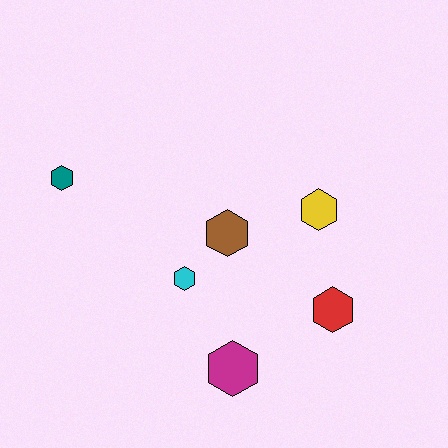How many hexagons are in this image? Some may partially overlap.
There are 6 hexagons.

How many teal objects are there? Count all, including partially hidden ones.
There is 1 teal object.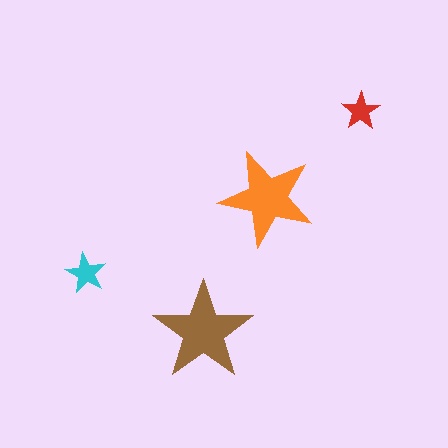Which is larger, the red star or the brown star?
The brown one.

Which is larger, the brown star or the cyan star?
The brown one.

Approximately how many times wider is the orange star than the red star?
About 2.5 times wider.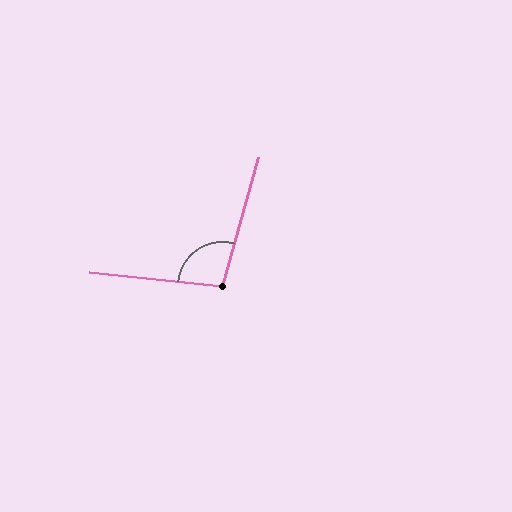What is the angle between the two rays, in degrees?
Approximately 99 degrees.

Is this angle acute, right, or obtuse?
It is obtuse.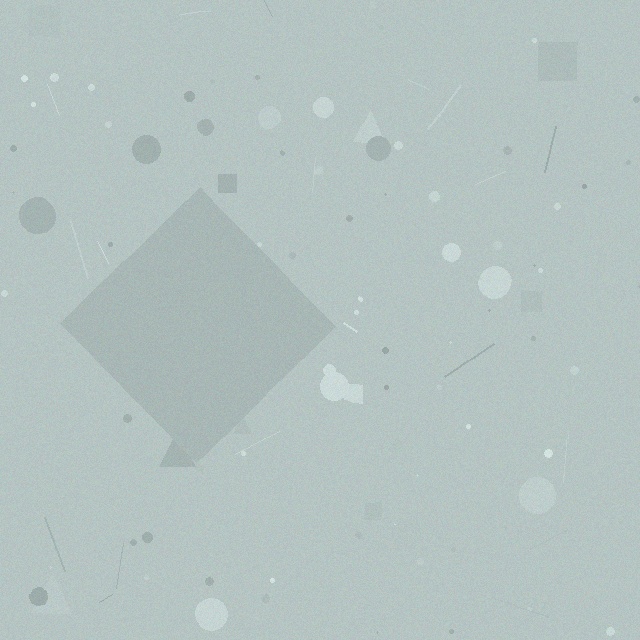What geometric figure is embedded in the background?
A diamond is embedded in the background.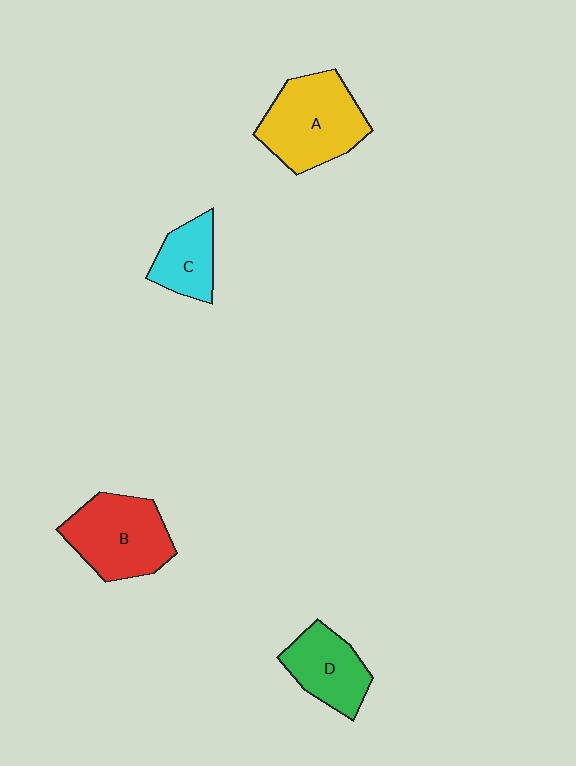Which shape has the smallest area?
Shape C (cyan).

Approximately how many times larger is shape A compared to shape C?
Approximately 1.9 times.